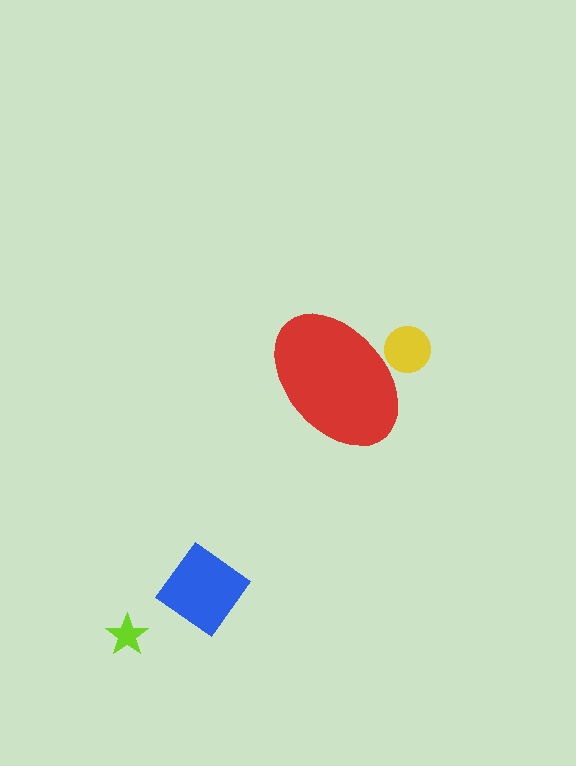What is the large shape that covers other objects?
A red ellipse.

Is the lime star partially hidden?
No, the lime star is fully visible.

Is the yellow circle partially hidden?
Yes, the yellow circle is partially hidden behind the red ellipse.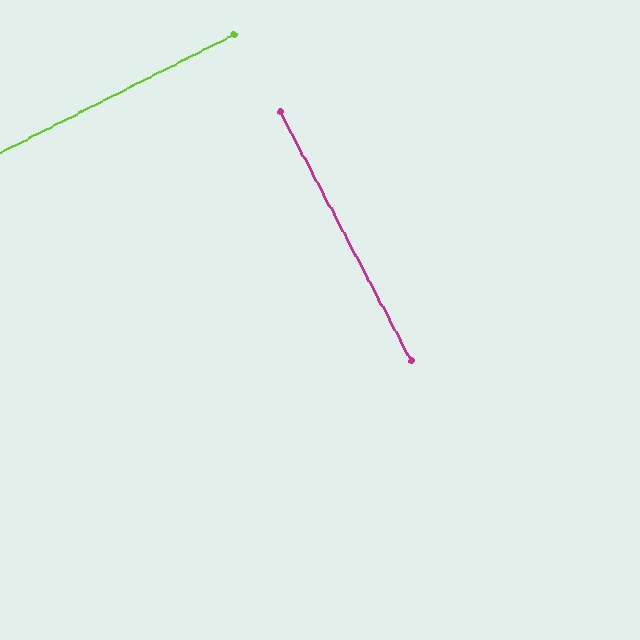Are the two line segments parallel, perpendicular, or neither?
Perpendicular — they meet at approximately 89°.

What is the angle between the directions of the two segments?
Approximately 89 degrees.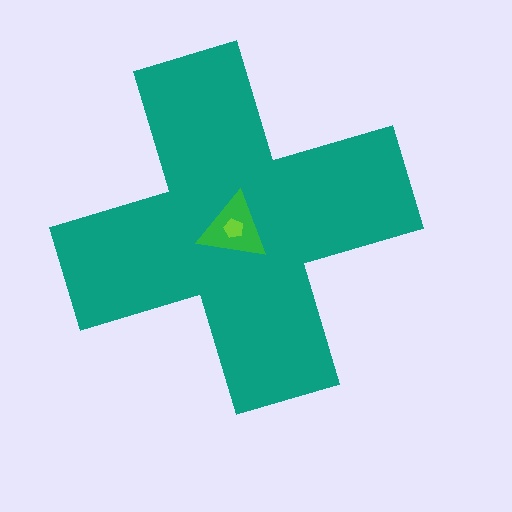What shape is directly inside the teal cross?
The green triangle.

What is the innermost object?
The lime pentagon.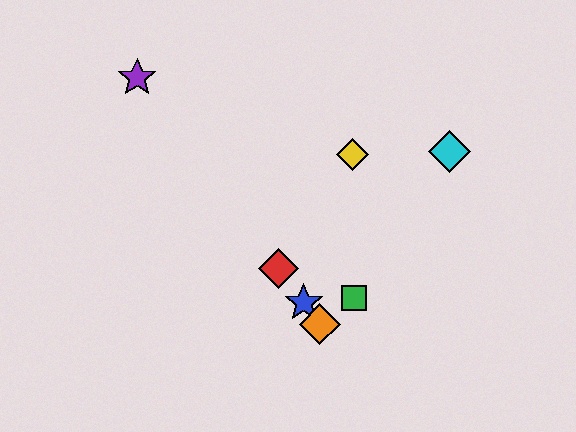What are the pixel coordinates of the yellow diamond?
The yellow diamond is at (353, 155).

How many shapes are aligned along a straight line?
4 shapes (the red diamond, the blue star, the purple star, the orange diamond) are aligned along a straight line.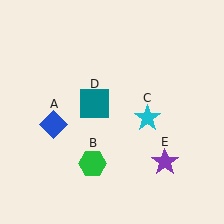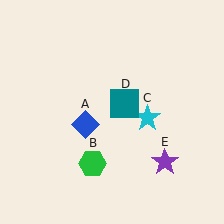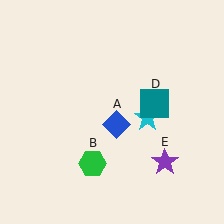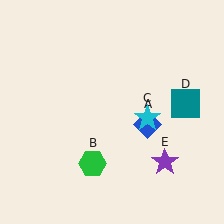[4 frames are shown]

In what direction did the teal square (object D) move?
The teal square (object D) moved right.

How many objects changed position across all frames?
2 objects changed position: blue diamond (object A), teal square (object D).